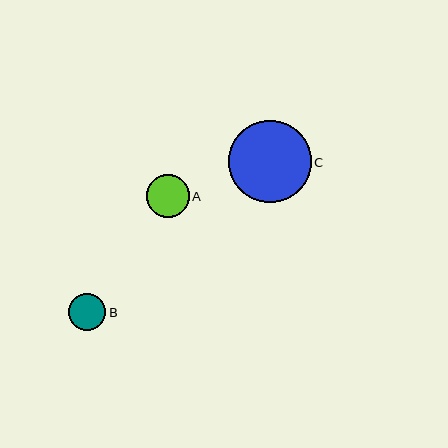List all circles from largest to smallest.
From largest to smallest: C, A, B.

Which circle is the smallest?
Circle B is the smallest with a size of approximately 37 pixels.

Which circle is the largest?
Circle C is the largest with a size of approximately 82 pixels.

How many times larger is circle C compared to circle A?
Circle C is approximately 1.9 times the size of circle A.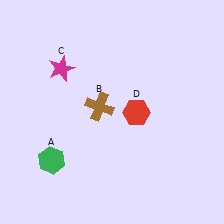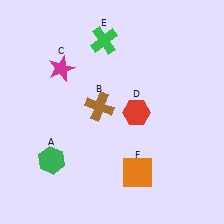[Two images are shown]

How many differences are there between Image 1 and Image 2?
There are 2 differences between the two images.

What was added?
A green cross (E), an orange square (F) were added in Image 2.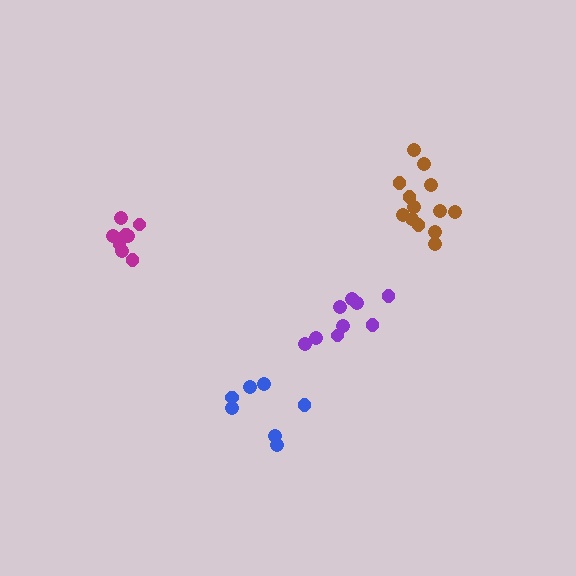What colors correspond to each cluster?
The clusters are colored: blue, purple, brown, magenta.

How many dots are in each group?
Group 1: 7 dots, Group 2: 9 dots, Group 3: 13 dots, Group 4: 8 dots (37 total).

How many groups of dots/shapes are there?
There are 4 groups.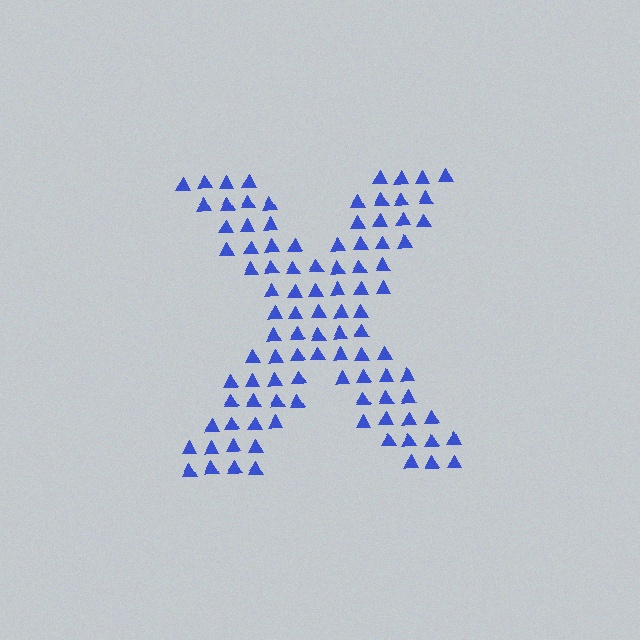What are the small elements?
The small elements are triangles.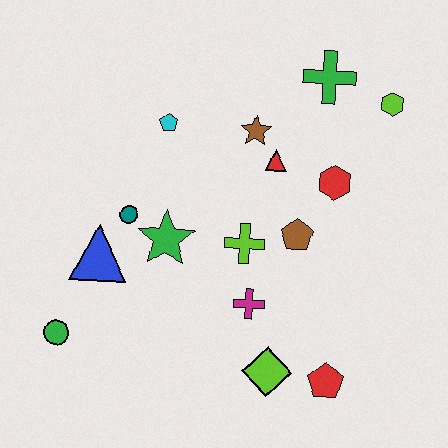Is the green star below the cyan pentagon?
Yes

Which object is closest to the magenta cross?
The lime cross is closest to the magenta cross.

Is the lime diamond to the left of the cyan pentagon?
No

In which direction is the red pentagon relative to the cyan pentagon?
The red pentagon is below the cyan pentagon.